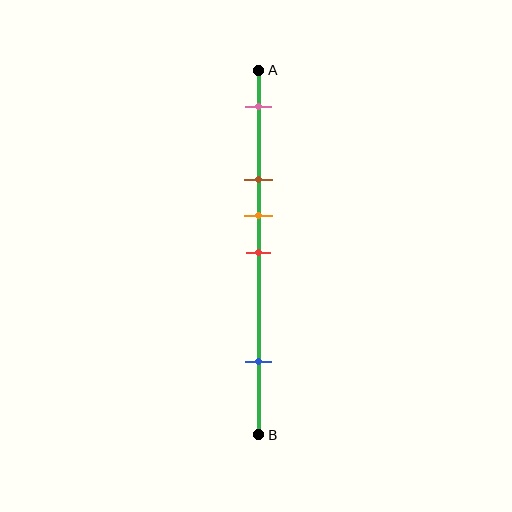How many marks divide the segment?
There are 5 marks dividing the segment.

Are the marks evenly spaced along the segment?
No, the marks are not evenly spaced.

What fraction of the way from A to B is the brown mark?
The brown mark is approximately 30% (0.3) of the way from A to B.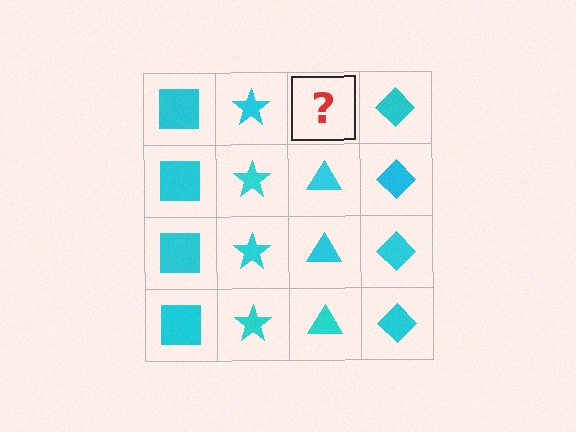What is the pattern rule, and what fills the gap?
The rule is that each column has a consistent shape. The gap should be filled with a cyan triangle.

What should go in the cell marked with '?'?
The missing cell should contain a cyan triangle.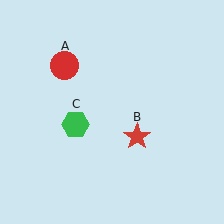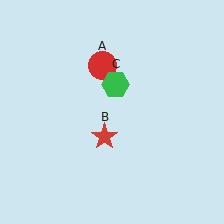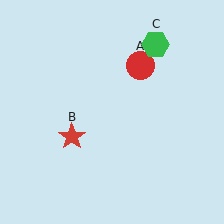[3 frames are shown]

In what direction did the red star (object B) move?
The red star (object B) moved left.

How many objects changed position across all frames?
3 objects changed position: red circle (object A), red star (object B), green hexagon (object C).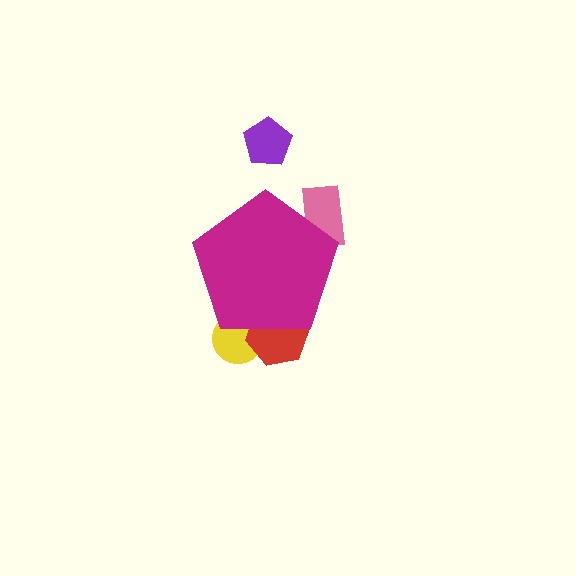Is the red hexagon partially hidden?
Yes, the red hexagon is partially hidden behind the magenta pentagon.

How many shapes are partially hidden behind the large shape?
3 shapes are partially hidden.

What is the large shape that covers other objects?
A magenta pentagon.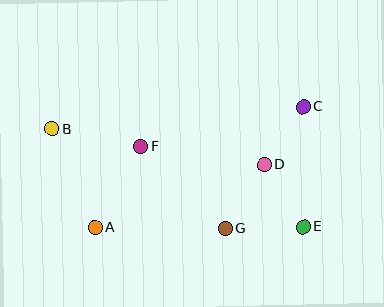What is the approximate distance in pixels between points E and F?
The distance between E and F is approximately 181 pixels.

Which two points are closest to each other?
Points C and D are closest to each other.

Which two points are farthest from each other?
Points B and E are farthest from each other.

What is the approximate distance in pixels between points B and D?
The distance between B and D is approximately 216 pixels.